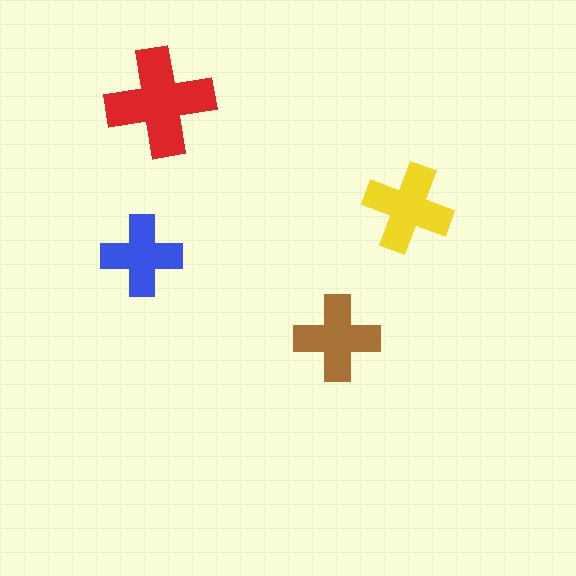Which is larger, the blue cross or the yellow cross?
The yellow one.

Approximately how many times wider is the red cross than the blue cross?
About 1.5 times wider.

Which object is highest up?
The red cross is topmost.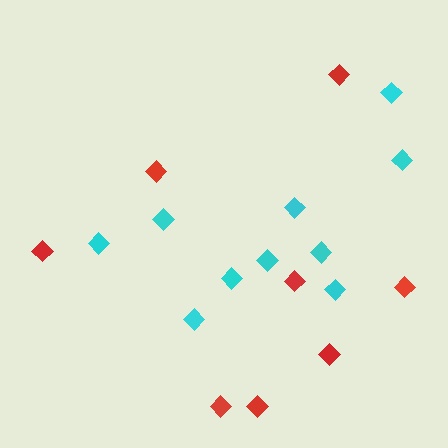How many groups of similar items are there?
There are 2 groups: one group of cyan diamonds (10) and one group of red diamonds (8).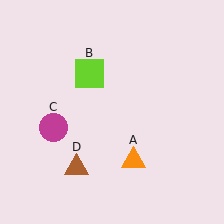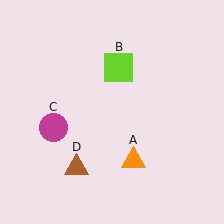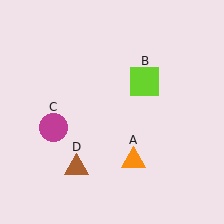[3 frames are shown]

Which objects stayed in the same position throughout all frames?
Orange triangle (object A) and magenta circle (object C) and brown triangle (object D) remained stationary.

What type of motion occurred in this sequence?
The lime square (object B) rotated clockwise around the center of the scene.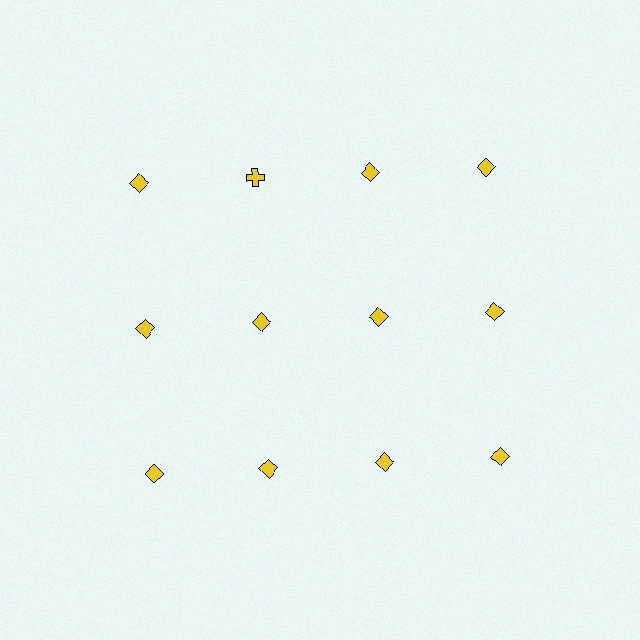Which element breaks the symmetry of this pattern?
The yellow cross in the top row, second from left column breaks the symmetry. All other shapes are yellow diamonds.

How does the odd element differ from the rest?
It has a different shape: cross instead of diamond.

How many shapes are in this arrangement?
There are 12 shapes arranged in a grid pattern.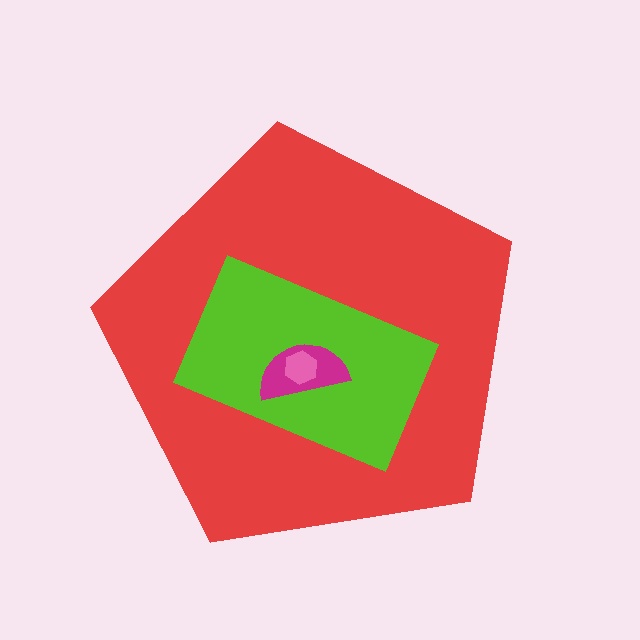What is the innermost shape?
The pink hexagon.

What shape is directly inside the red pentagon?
The lime rectangle.